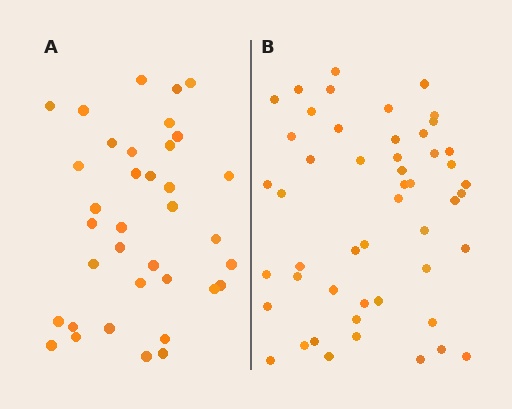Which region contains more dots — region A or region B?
Region B (the right region) has more dots.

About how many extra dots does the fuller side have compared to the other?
Region B has approximately 15 more dots than region A.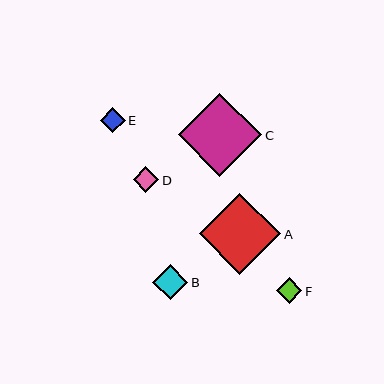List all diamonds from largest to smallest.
From largest to smallest: C, A, B, D, E, F.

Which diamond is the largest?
Diamond C is the largest with a size of approximately 84 pixels.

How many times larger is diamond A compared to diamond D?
Diamond A is approximately 3.2 times the size of diamond D.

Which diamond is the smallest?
Diamond F is the smallest with a size of approximately 25 pixels.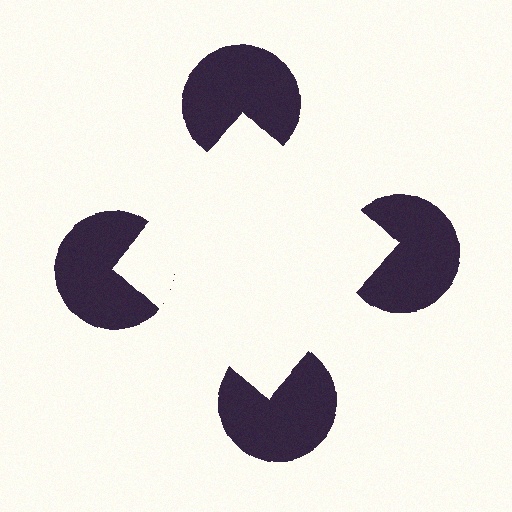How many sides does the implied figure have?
4 sides.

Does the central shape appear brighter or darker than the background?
It typically appears slightly brighter than the background, even though no actual brightness change is drawn.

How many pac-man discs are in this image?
There are 4 — one at each vertex of the illusory square.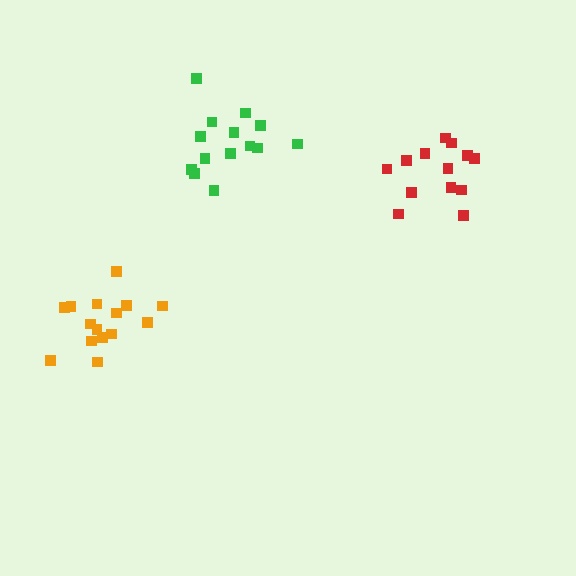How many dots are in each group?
Group 1: 15 dots, Group 2: 14 dots, Group 3: 13 dots (42 total).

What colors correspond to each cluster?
The clusters are colored: orange, green, red.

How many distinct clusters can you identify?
There are 3 distinct clusters.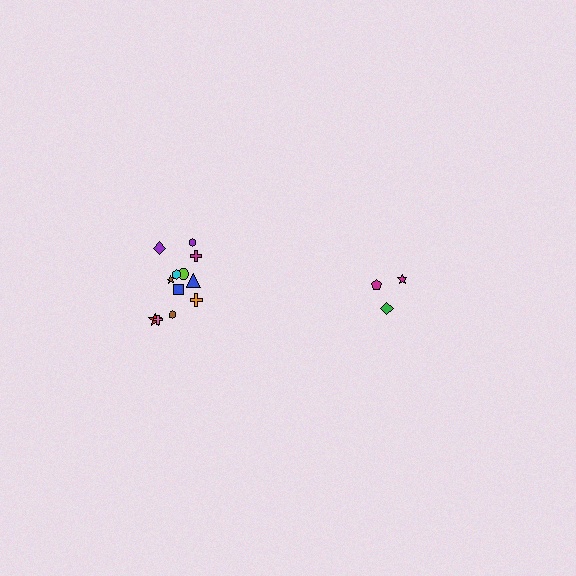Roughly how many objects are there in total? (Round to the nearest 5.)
Roughly 15 objects in total.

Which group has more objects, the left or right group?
The left group.